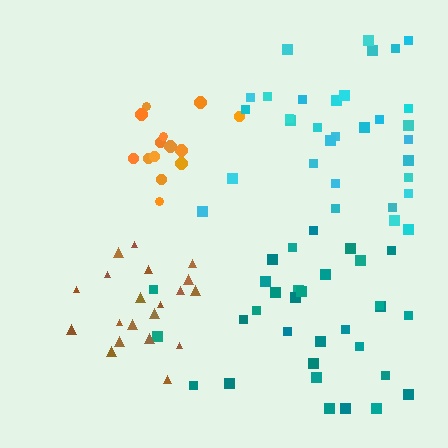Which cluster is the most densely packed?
Orange.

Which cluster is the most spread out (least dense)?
Cyan.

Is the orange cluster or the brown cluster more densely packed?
Orange.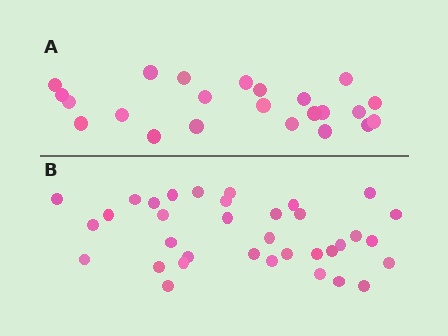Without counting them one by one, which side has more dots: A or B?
Region B (the bottom region) has more dots.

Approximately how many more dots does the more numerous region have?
Region B has roughly 12 or so more dots than region A.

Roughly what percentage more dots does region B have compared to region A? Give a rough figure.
About 50% more.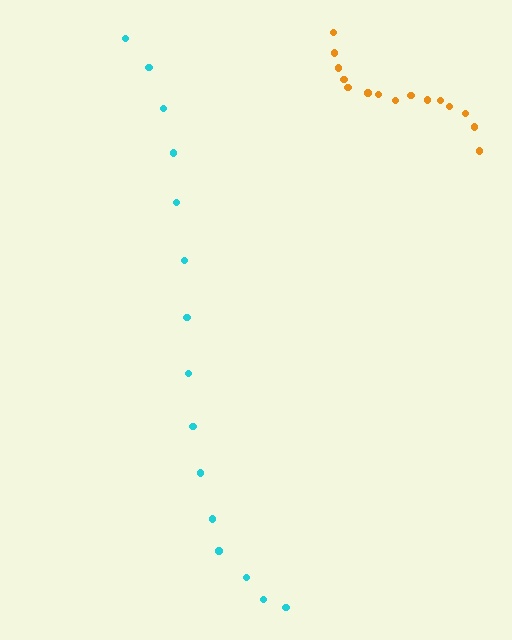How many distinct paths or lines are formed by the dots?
There are 2 distinct paths.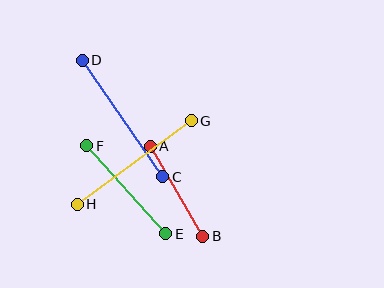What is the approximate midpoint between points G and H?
The midpoint is at approximately (134, 162) pixels.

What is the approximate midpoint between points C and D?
The midpoint is at approximately (123, 118) pixels.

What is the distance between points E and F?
The distance is approximately 118 pixels.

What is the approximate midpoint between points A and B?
The midpoint is at approximately (177, 191) pixels.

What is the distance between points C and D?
The distance is approximately 142 pixels.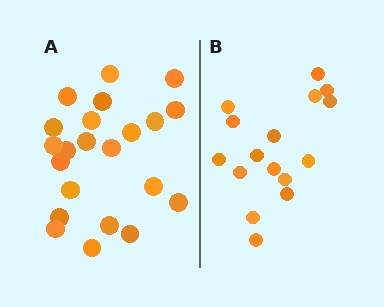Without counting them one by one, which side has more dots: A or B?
Region A (the left region) has more dots.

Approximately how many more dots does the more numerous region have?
Region A has about 6 more dots than region B.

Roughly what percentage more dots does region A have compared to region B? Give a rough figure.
About 40% more.